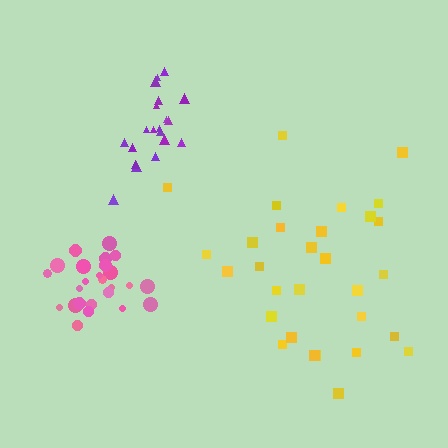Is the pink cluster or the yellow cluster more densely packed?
Pink.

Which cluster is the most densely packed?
Pink.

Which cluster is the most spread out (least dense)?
Yellow.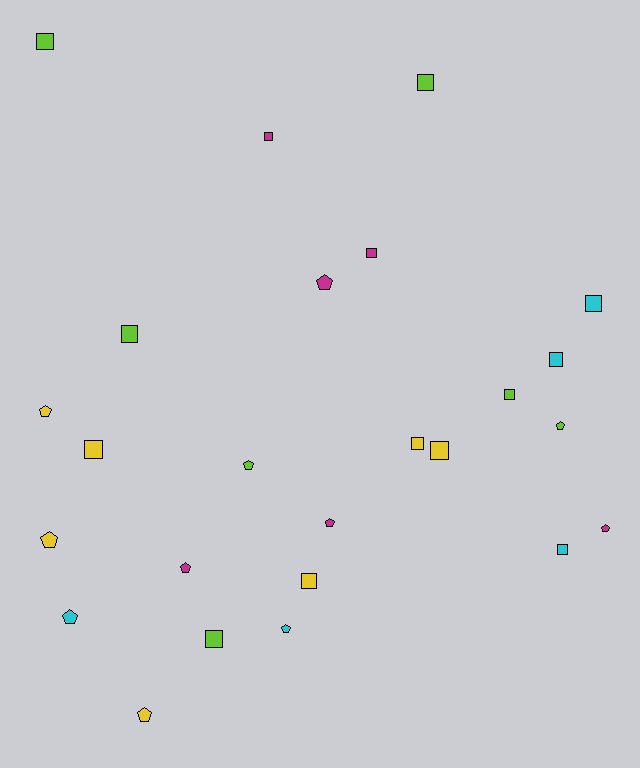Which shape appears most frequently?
Square, with 14 objects.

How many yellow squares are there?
There are 4 yellow squares.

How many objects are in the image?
There are 25 objects.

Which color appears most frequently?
Lime, with 7 objects.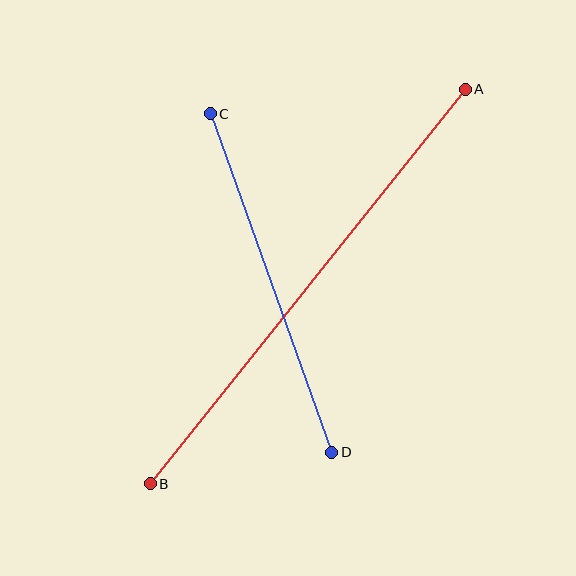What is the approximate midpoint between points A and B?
The midpoint is at approximately (308, 286) pixels.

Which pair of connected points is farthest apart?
Points A and B are farthest apart.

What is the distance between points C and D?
The distance is approximately 359 pixels.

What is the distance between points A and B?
The distance is approximately 505 pixels.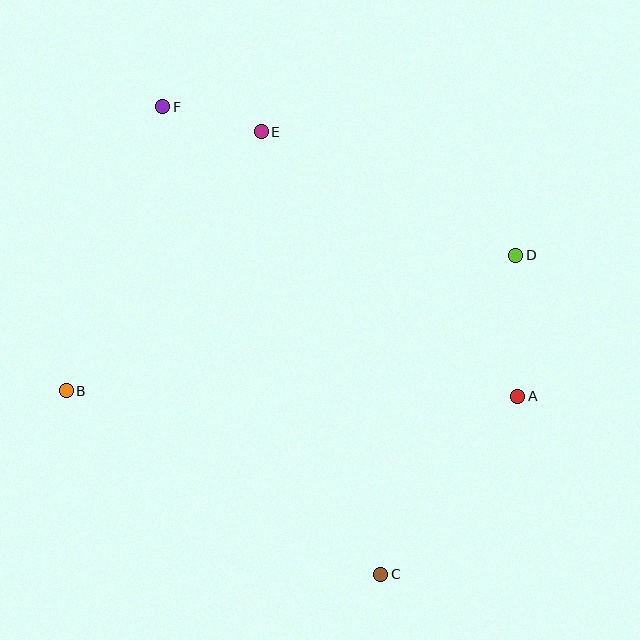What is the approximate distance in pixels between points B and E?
The distance between B and E is approximately 324 pixels.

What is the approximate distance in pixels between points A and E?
The distance between A and E is approximately 369 pixels.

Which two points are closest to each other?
Points E and F are closest to each other.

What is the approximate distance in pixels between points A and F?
The distance between A and F is approximately 458 pixels.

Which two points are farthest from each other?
Points C and F are farthest from each other.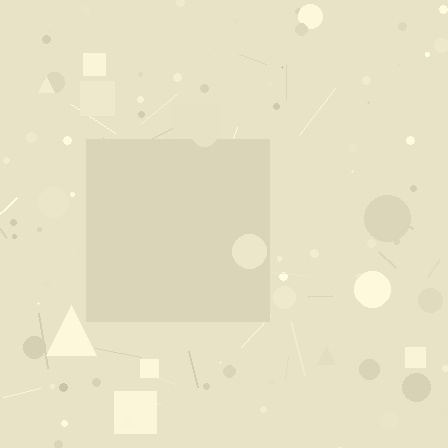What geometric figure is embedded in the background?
A square is embedded in the background.